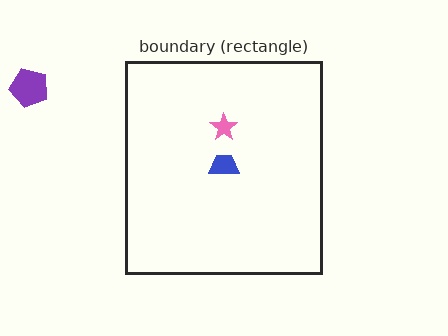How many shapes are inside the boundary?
2 inside, 1 outside.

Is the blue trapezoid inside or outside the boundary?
Inside.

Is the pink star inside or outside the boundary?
Inside.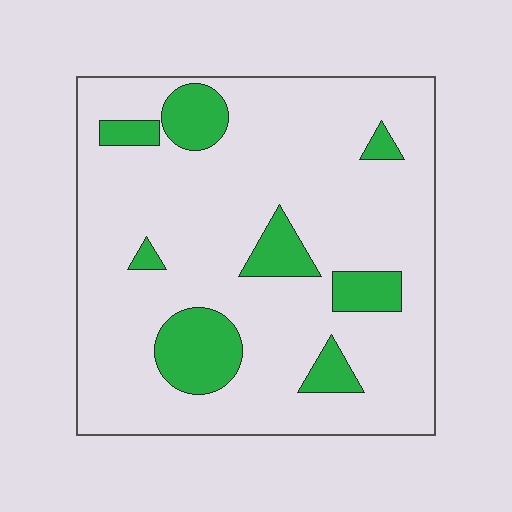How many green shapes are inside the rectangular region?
8.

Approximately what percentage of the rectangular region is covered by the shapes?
Approximately 15%.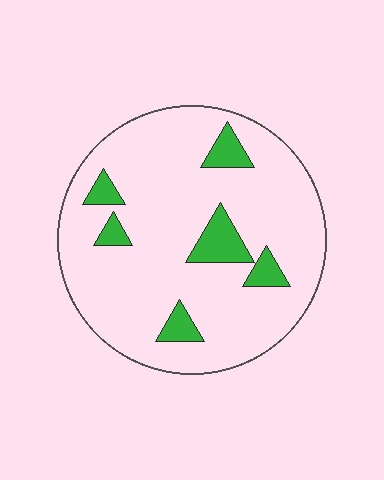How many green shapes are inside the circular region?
6.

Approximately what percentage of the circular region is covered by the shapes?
Approximately 15%.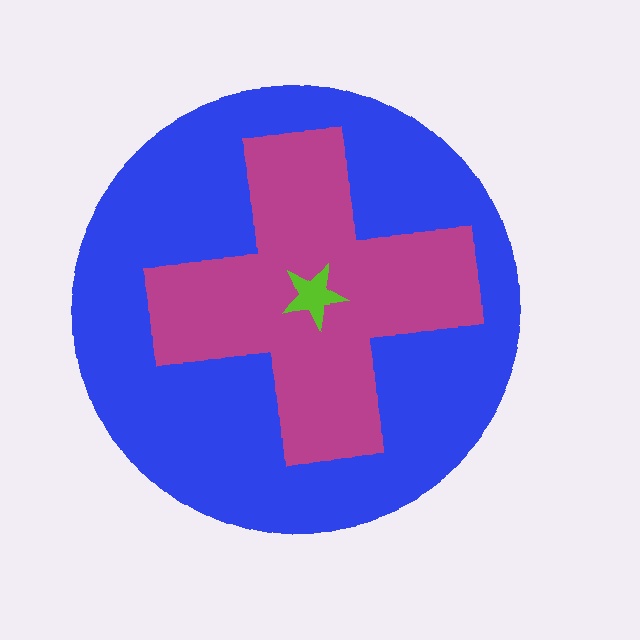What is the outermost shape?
The blue circle.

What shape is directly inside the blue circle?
The magenta cross.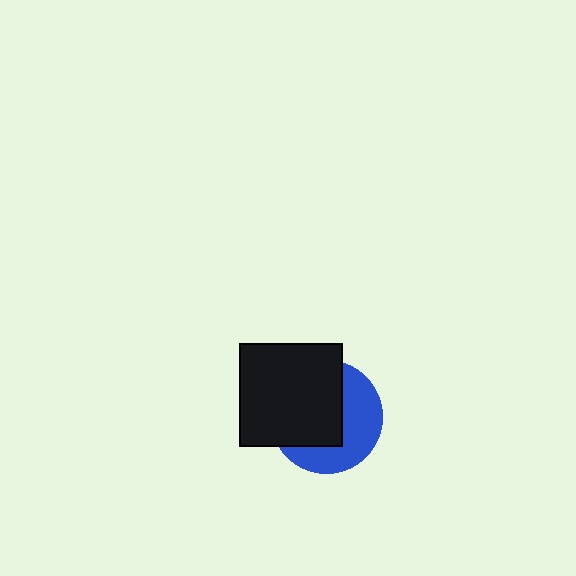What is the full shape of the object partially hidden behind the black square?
The partially hidden object is a blue circle.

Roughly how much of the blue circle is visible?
A small part of it is visible (roughly 44%).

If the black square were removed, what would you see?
You would see the complete blue circle.